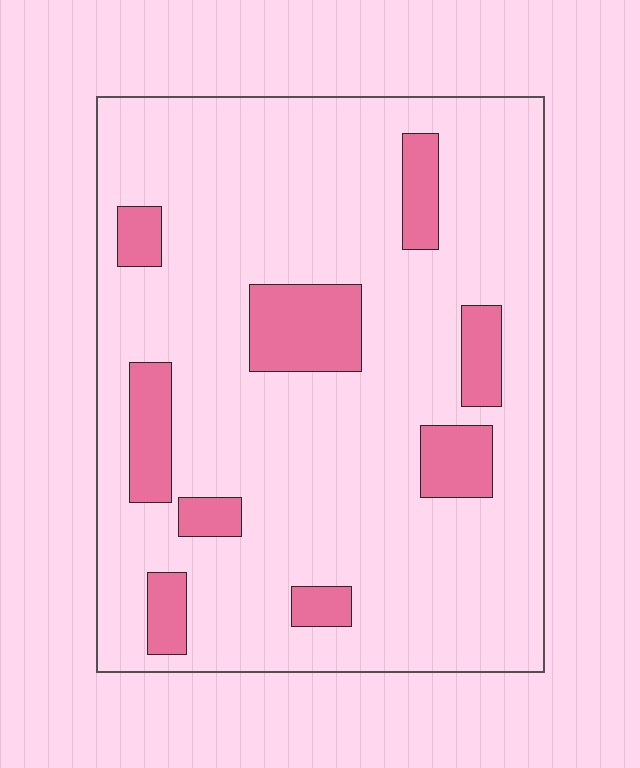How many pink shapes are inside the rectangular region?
9.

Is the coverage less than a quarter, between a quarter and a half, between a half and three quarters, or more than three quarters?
Less than a quarter.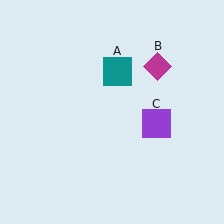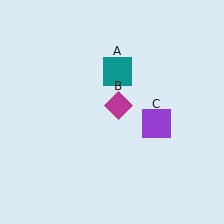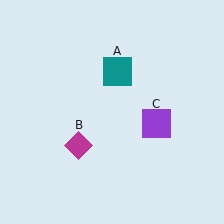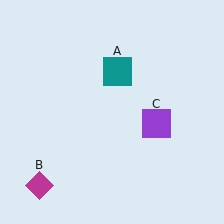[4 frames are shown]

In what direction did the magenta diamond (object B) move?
The magenta diamond (object B) moved down and to the left.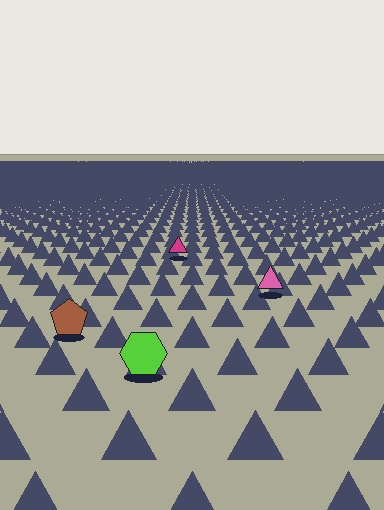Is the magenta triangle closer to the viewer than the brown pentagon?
No. The brown pentagon is closer — you can tell from the texture gradient: the ground texture is coarser near it.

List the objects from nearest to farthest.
From nearest to farthest: the lime hexagon, the brown pentagon, the pink triangle, the magenta triangle.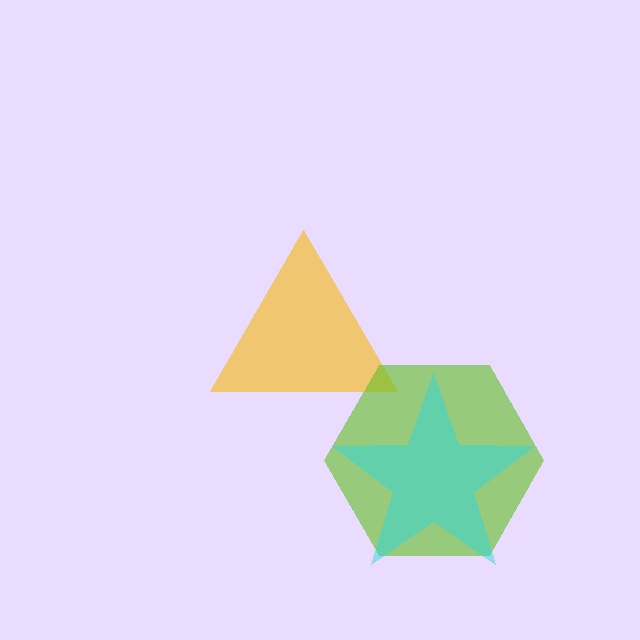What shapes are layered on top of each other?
The layered shapes are: a yellow triangle, a lime hexagon, a cyan star.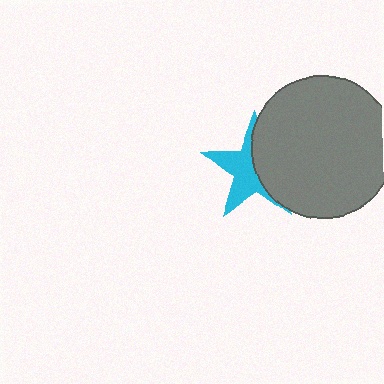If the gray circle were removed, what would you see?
You would see the complete cyan star.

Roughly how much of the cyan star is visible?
About half of it is visible (roughly 52%).